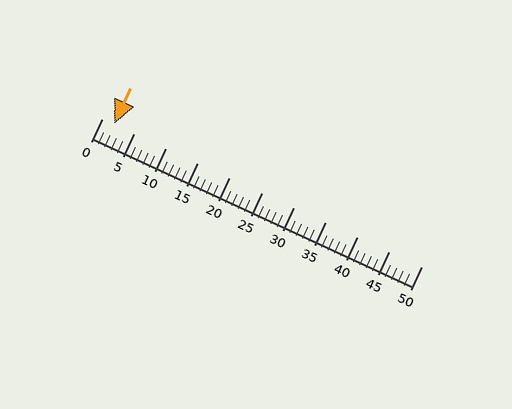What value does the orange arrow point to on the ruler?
The orange arrow points to approximately 2.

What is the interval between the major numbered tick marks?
The major tick marks are spaced 5 units apart.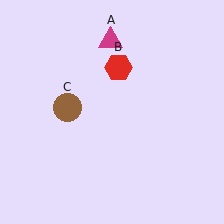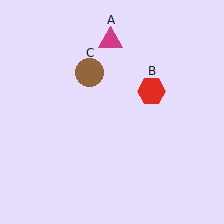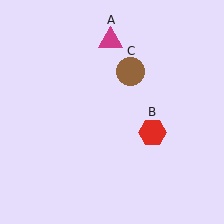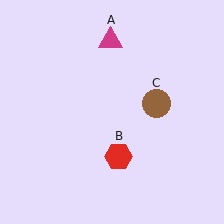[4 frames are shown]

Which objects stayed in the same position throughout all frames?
Magenta triangle (object A) remained stationary.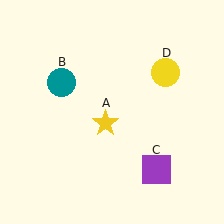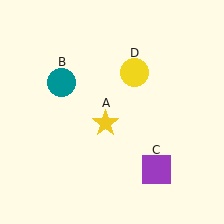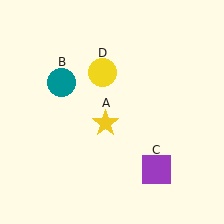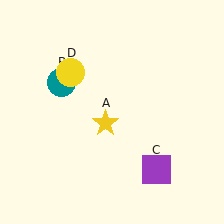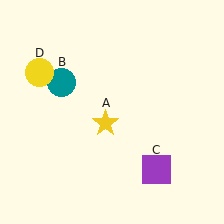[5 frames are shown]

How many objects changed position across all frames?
1 object changed position: yellow circle (object D).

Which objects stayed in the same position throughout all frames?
Yellow star (object A) and teal circle (object B) and purple square (object C) remained stationary.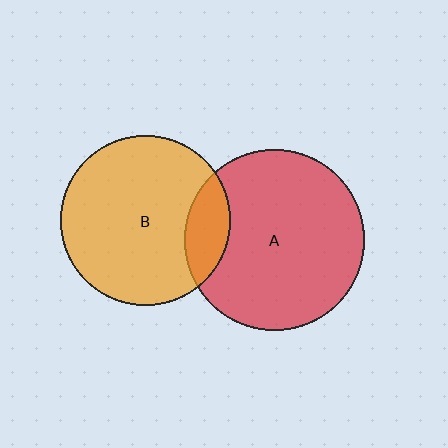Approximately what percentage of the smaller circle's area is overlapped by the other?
Approximately 15%.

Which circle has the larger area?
Circle A (red).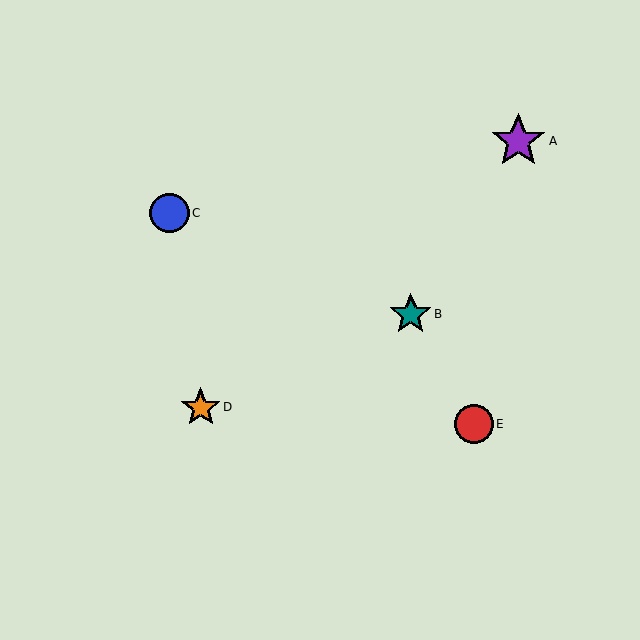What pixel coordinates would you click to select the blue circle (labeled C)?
Click at (169, 213) to select the blue circle C.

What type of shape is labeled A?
Shape A is a purple star.